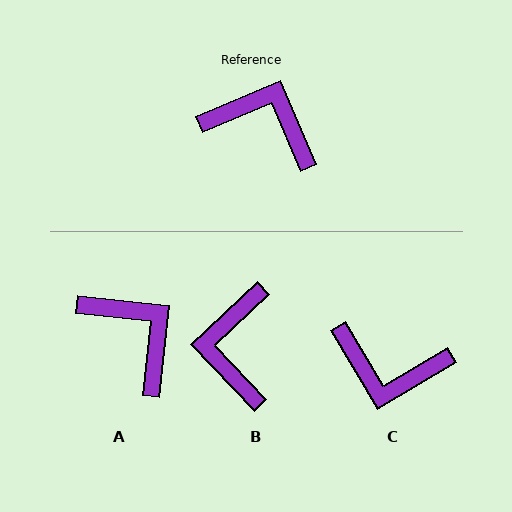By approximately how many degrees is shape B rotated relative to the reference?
Approximately 110 degrees counter-clockwise.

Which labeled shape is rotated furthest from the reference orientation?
C, about 172 degrees away.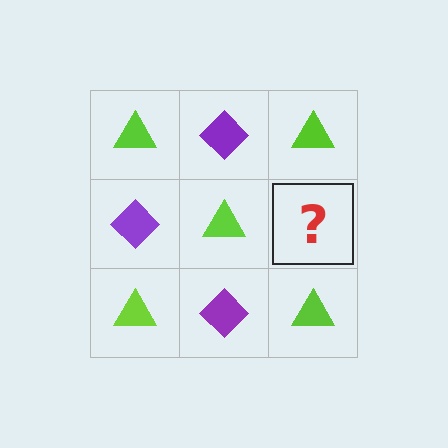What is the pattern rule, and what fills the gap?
The rule is that it alternates lime triangle and purple diamond in a checkerboard pattern. The gap should be filled with a purple diamond.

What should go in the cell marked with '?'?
The missing cell should contain a purple diamond.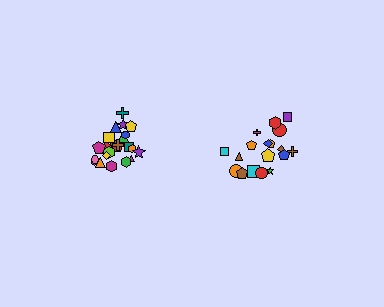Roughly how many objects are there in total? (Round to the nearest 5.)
Roughly 40 objects in total.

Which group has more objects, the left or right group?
The left group.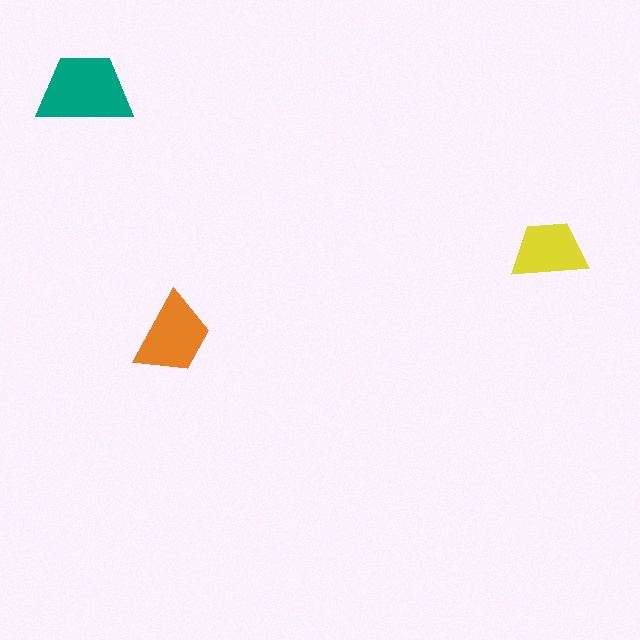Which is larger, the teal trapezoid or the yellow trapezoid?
The teal one.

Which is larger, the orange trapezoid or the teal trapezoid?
The teal one.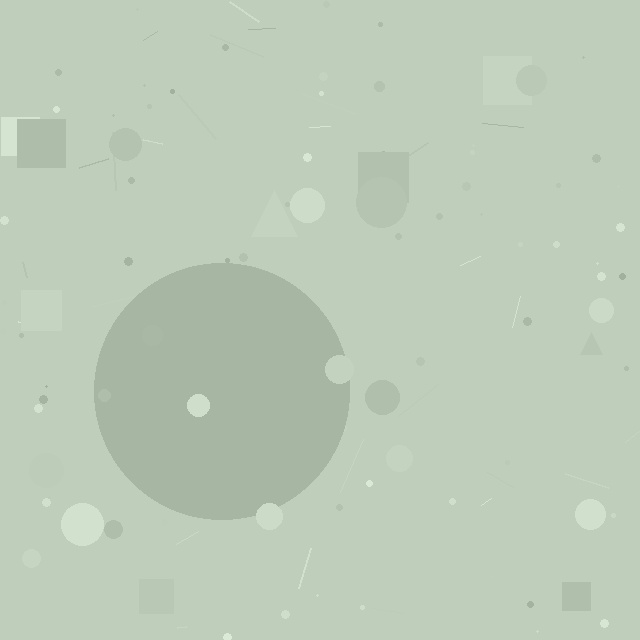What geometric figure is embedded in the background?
A circle is embedded in the background.